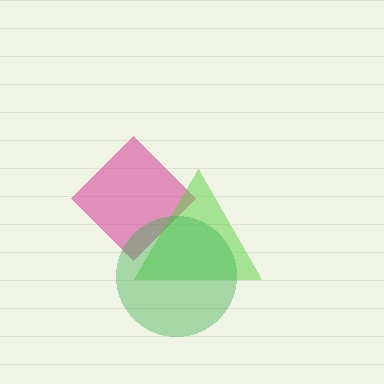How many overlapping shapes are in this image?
There are 3 overlapping shapes in the image.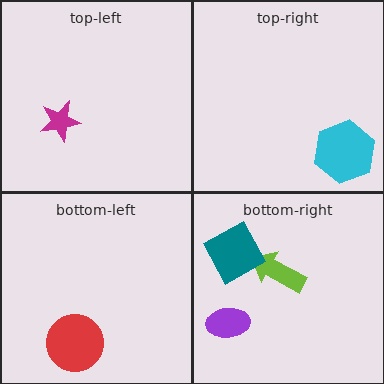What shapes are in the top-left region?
The magenta star.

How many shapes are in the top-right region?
1.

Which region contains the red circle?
The bottom-left region.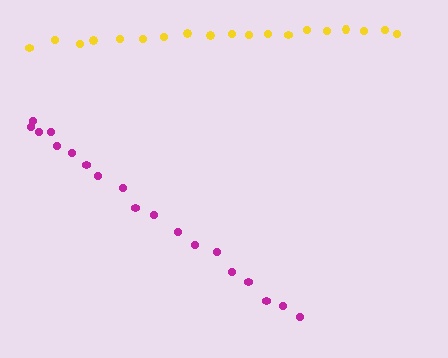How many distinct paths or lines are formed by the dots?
There are 2 distinct paths.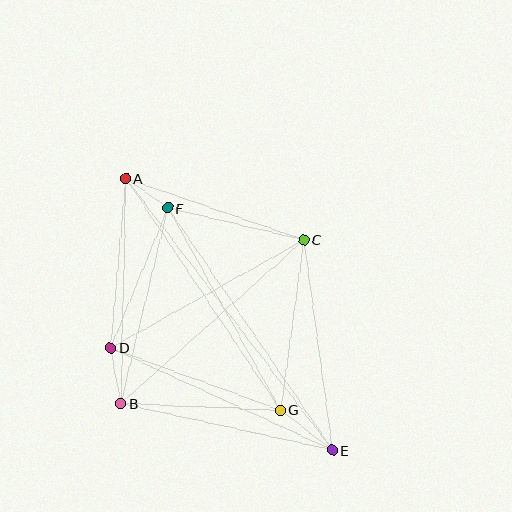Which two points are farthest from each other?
Points A and E are farthest from each other.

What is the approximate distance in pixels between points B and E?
The distance between B and E is approximately 216 pixels.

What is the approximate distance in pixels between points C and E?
The distance between C and E is approximately 213 pixels.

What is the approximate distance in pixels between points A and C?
The distance between A and C is approximately 188 pixels.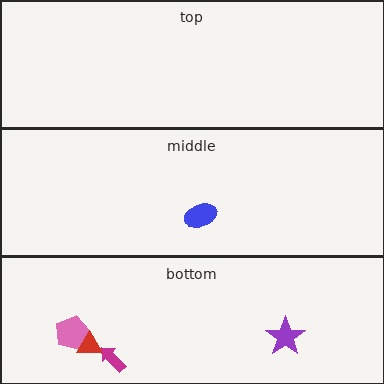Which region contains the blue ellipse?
The middle region.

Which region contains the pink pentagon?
The bottom region.